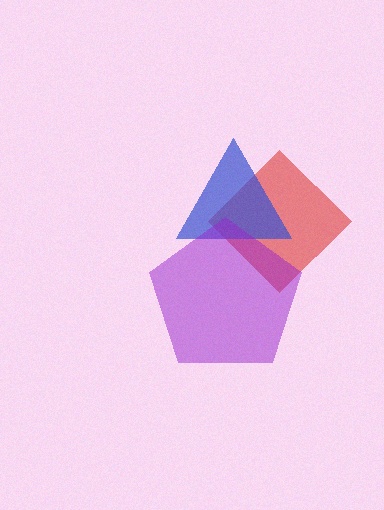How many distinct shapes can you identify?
There are 3 distinct shapes: a red diamond, a blue triangle, a purple pentagon.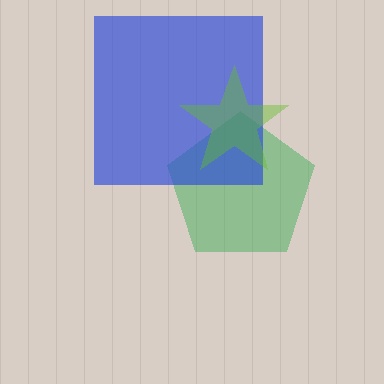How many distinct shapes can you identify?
There are 3 distinct shapes: a green pentagon, a blue square, a lime star.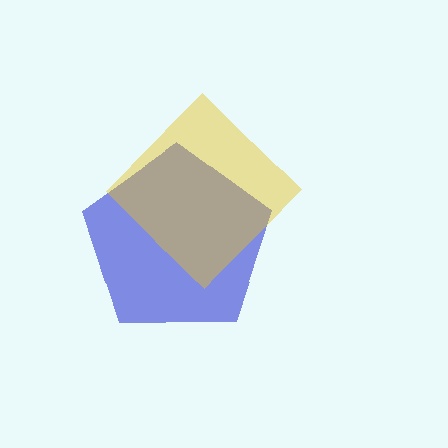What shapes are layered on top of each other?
The layered shapes are: a blue pentagon, a yellow diamond.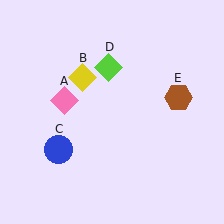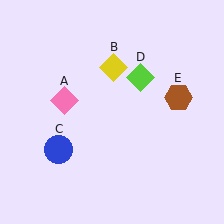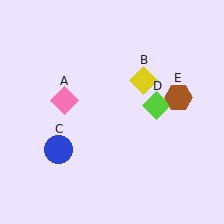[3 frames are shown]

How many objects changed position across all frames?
2 objects changed position: yellow diamond (object B), lime diamond (object D).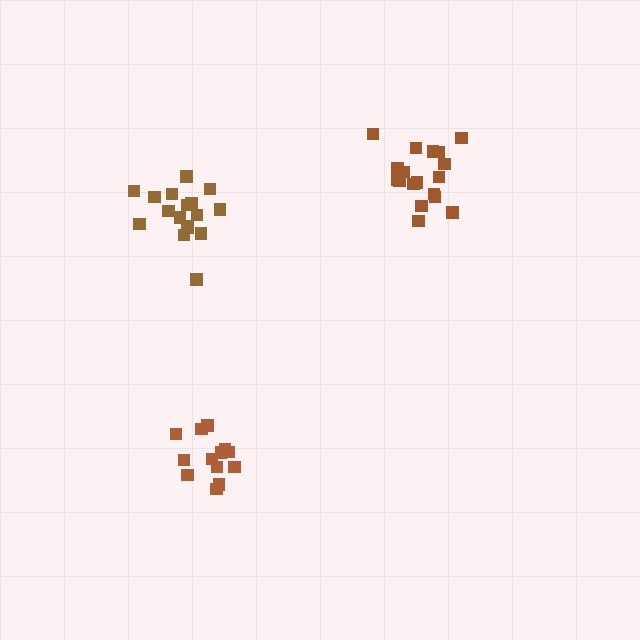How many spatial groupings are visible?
There are 3 spatial groupings.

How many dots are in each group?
Group 1: 13 dots, Group 2: 18 dots, Group 3: 17 dots (48 total).